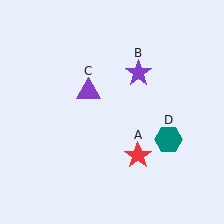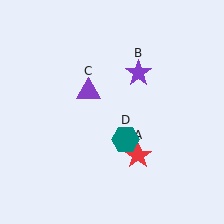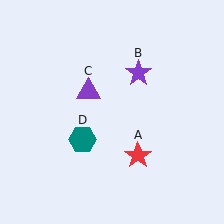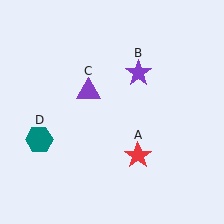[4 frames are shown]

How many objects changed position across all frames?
1 object changed position: teal hexagon (object D).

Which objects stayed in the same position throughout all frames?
Red star (object A) and purple star (object B) and purple triangle (object C) remained stationary.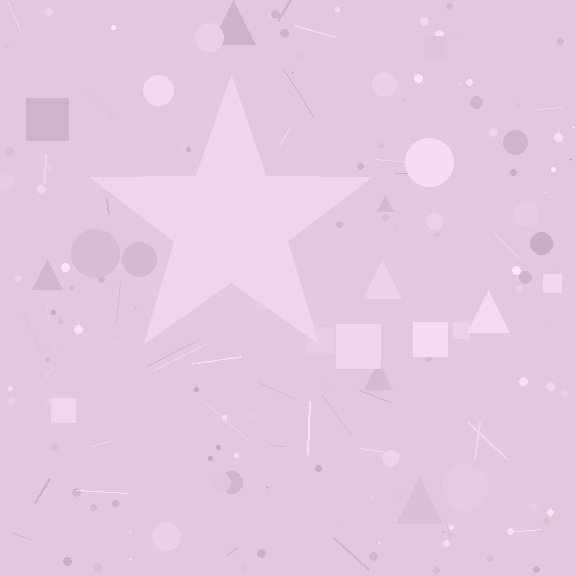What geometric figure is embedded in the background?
A star is embedded in the background.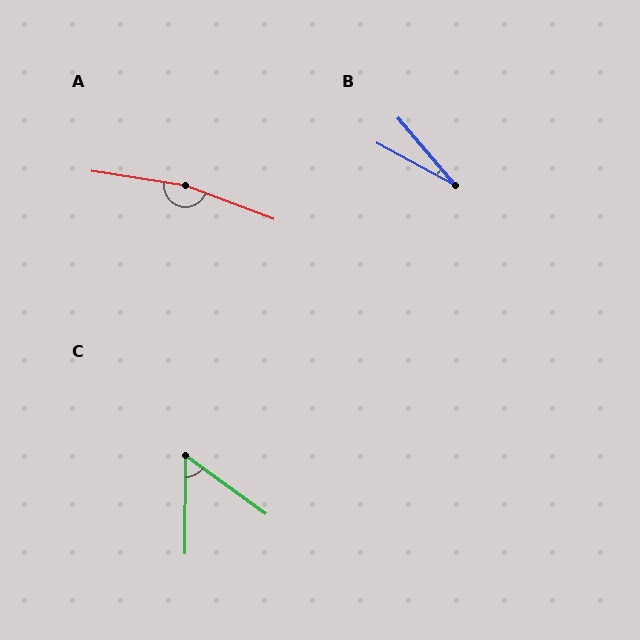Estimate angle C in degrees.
Approximately 55 degrees.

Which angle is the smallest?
B, at approximately 21 degrees.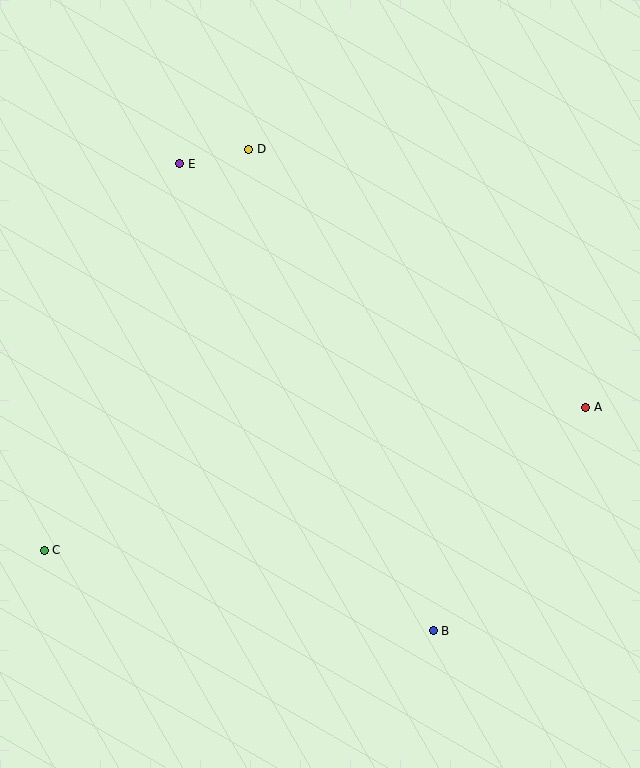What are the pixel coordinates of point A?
Point A is at (586, 407).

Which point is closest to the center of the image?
Point D at (249, 149) is closest to the center.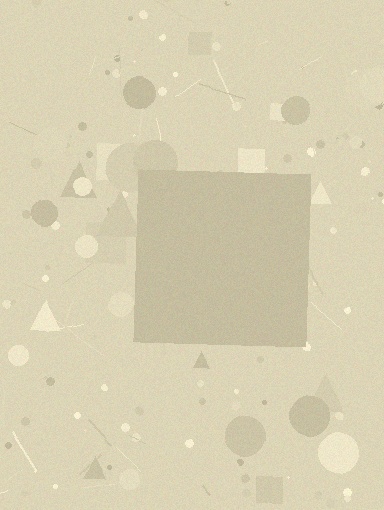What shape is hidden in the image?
A square is hidden in the image.